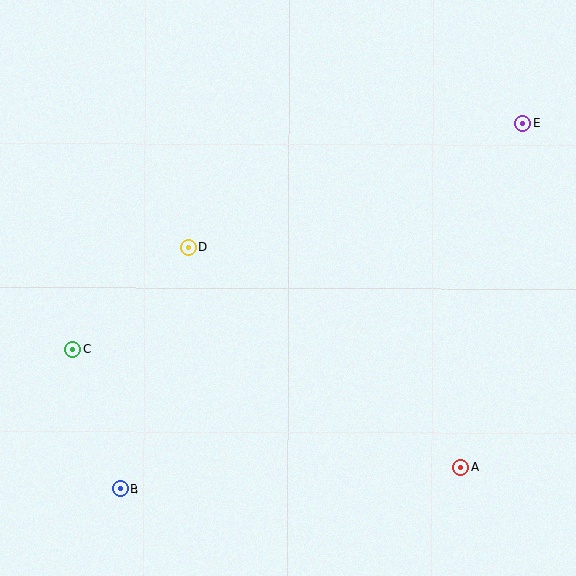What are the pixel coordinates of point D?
Point D is at (188, 247).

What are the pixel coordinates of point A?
Point A is at (461, 467).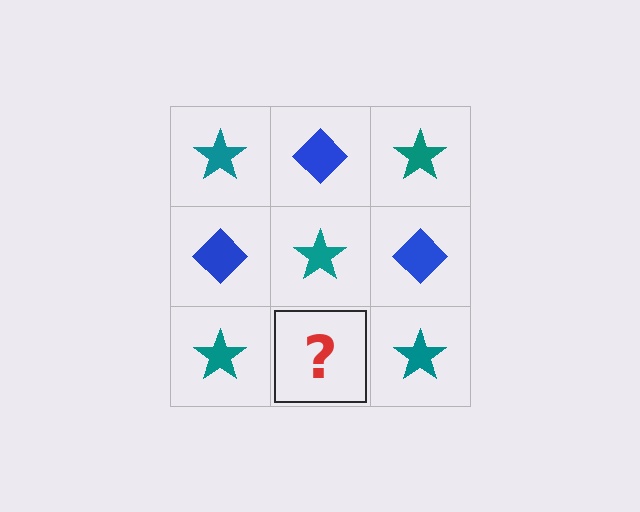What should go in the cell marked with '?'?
The missing cell should contain a blue diamond.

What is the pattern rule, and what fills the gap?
The rule is that it alternates teal star and blue diamond in a checkerboard pattern. The gap should be filled with a blue diamond.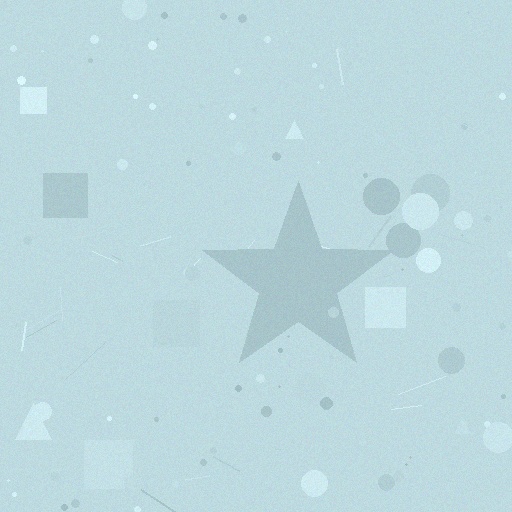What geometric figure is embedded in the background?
A star is embedded in the background.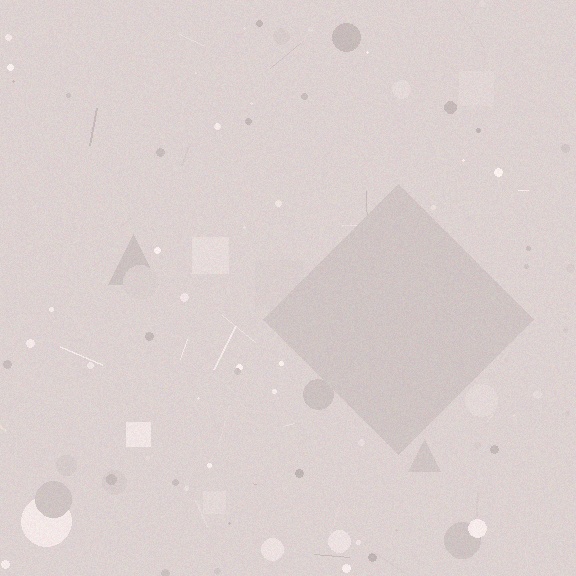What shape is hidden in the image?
A diamond is hidden in the image.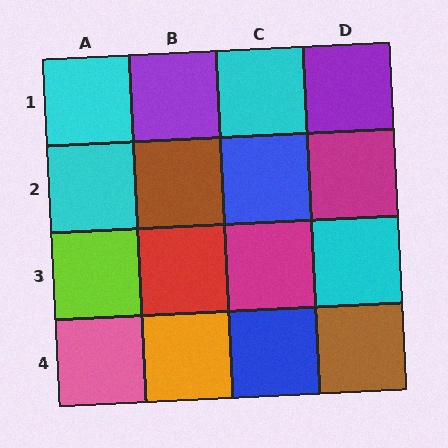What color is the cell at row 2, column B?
Brown.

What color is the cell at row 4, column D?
Brown.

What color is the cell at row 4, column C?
Blue.